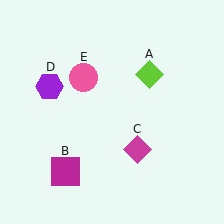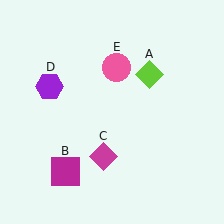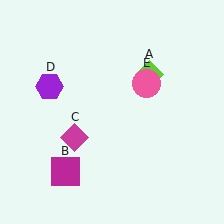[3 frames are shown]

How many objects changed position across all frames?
2 objects changed position: magenta diamond (object C), pink circle (object E).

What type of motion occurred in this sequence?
The magenta diamond (object C), pink circle (object E) rotated clockwise around the center of the scene.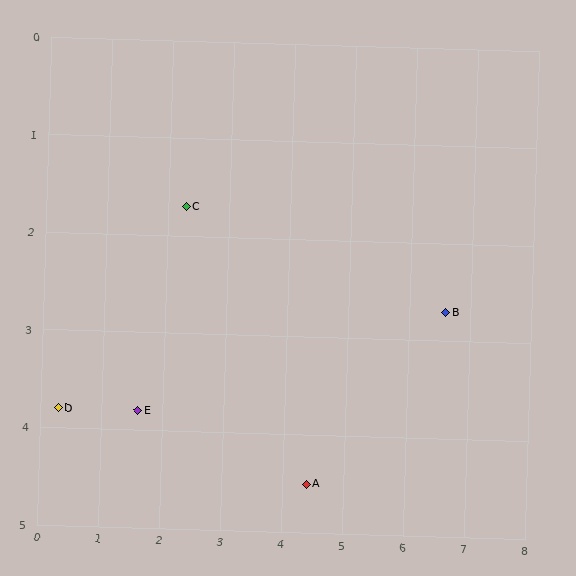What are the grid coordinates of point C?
Point C is at approximately (2.3, 1.7).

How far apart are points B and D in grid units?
Points B and D are about 6.4 grid units apart.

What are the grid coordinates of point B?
Point B is at approximately (6.6, 2.7).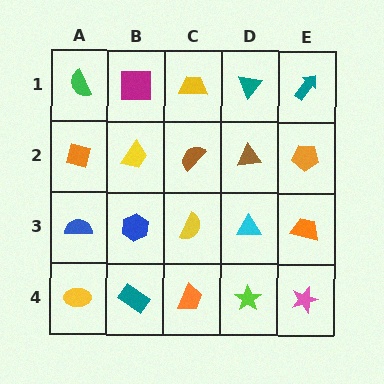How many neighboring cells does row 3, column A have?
3.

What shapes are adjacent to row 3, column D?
A brown triangle (row 2, column D), a lime star (row 4, column D), a yellow semicircle (row 3, column C), an orange trapezoid (row 3, column E).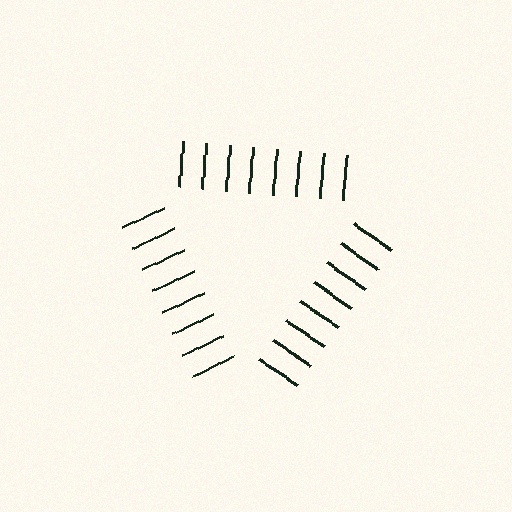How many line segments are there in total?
24 — 8 along each of the 3 edges.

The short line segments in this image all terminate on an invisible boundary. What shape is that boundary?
An illusory triangle — the line segments terminate on its edges but no continuous stroke is drawn.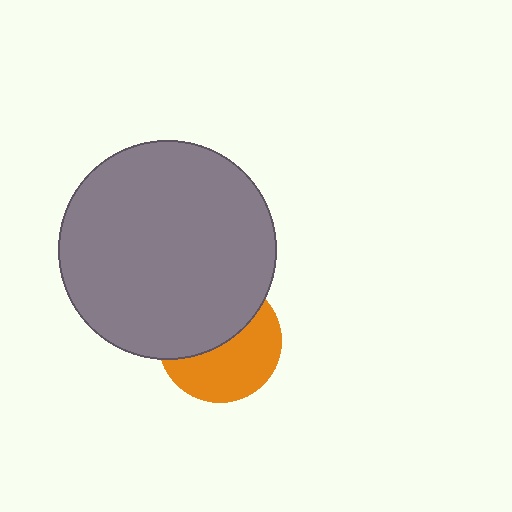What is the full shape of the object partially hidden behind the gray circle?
The partially hidden object is an orange circle.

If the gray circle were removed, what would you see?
You would see the complete orange circle.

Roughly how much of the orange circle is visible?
About half of it is visible (roughly 51%).